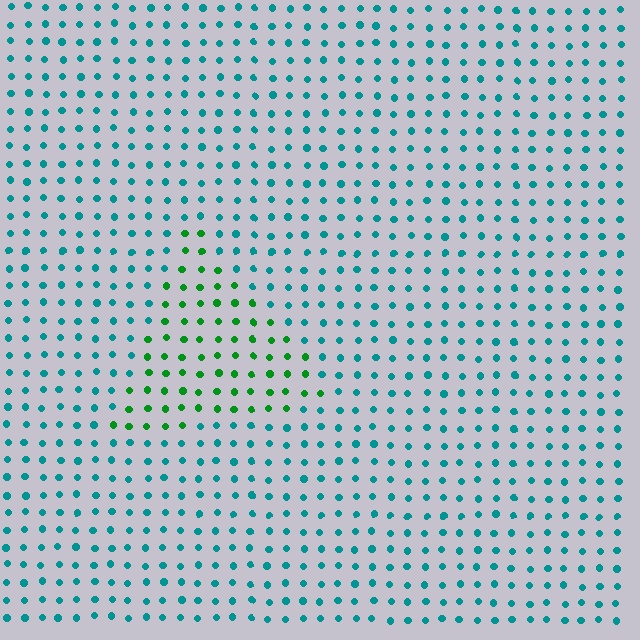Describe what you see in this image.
The image is filled with small teal elements in a uniform arrangement. A triangle-shaped region is visible where the elements are tinted to a slightly different hue, forming a subtle color boundary.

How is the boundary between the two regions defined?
The boundary is defined purely by a slight shift in hue (about 50 degrees). Spacing, size, and orientation are identical on both sides.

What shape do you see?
I see a triangle.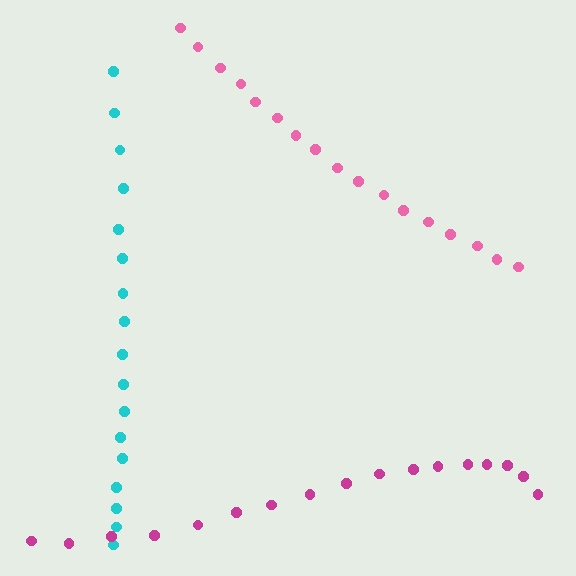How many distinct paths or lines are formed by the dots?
There are 3 distinct paths.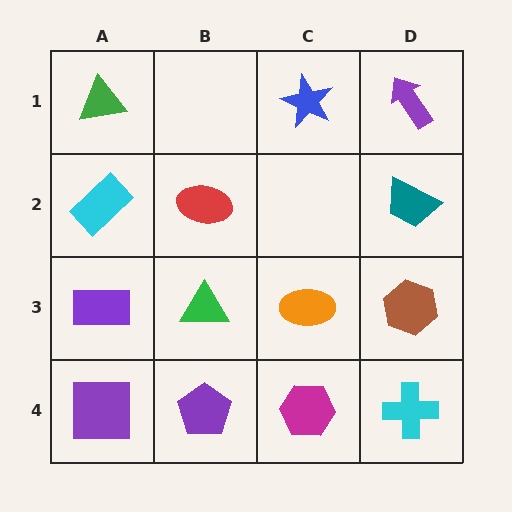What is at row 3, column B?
A green triangle.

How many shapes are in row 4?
4 shapes.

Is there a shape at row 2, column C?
No, that cell is empty.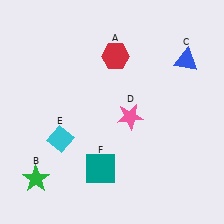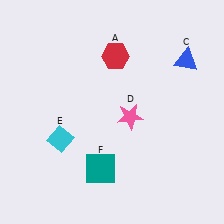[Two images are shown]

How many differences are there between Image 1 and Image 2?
There is 1 difference between the two images.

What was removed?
The green star (B) was removed in Image 2.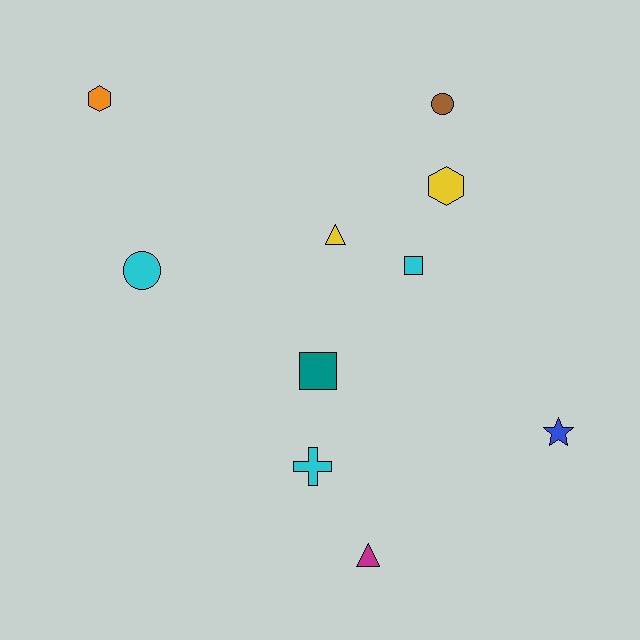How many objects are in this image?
There are 10 objects.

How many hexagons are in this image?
There are 2 hexagons.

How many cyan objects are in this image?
There are 3 cyan objects.